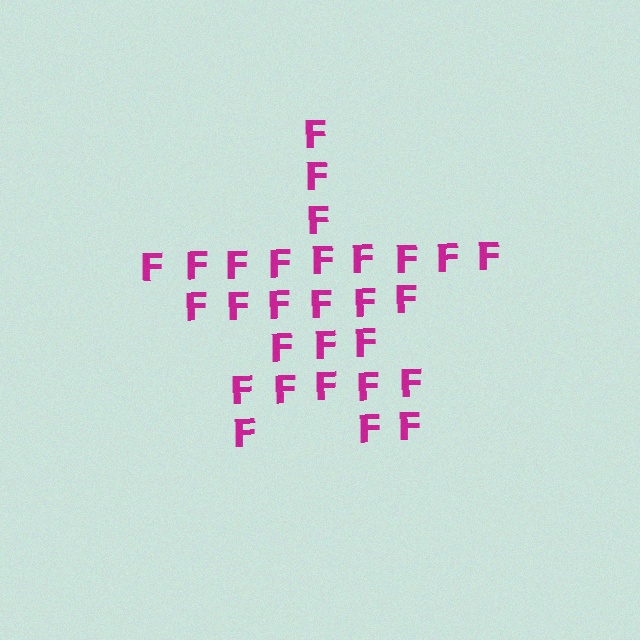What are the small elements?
The small elements are letter F's.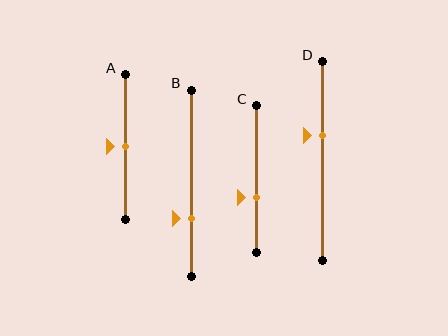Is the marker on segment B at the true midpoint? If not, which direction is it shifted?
No, the marker on segment B is shifted downward by about 19% of the segment length.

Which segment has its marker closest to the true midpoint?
Segment A has its marker closest to the true midpoint.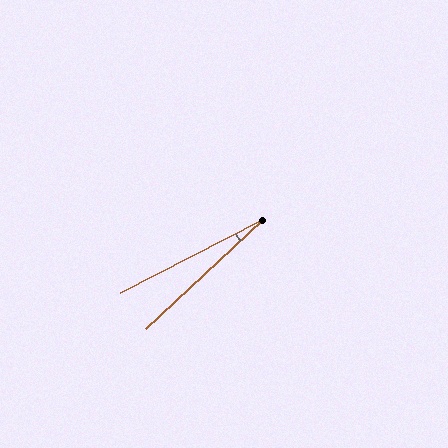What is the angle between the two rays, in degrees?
Approximately 16 degrees.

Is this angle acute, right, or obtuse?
It is acute.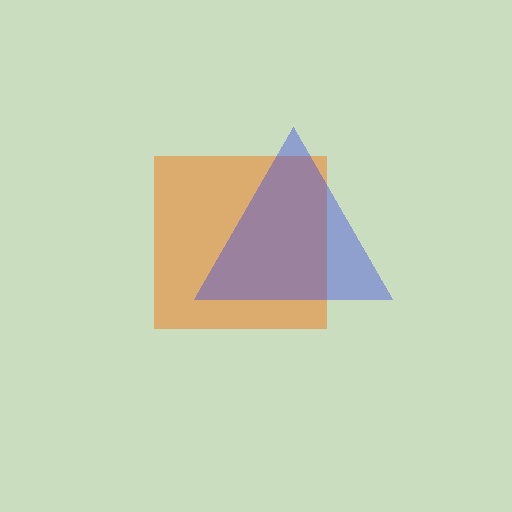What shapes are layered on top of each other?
The layered shapes are: an orange square, a blue triangle.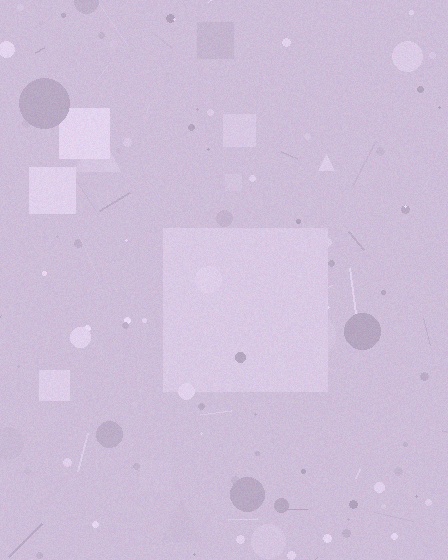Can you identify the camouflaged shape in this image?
The camouflaged shape is a square.